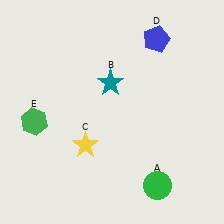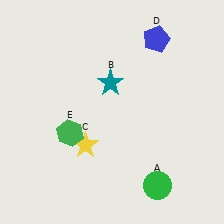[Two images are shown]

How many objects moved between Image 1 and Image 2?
1 object moved between the two images.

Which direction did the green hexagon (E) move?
The green hexagon (E) moved right.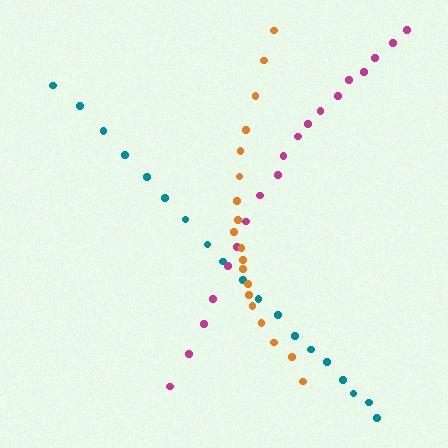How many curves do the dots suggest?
There are 3 distinct paths.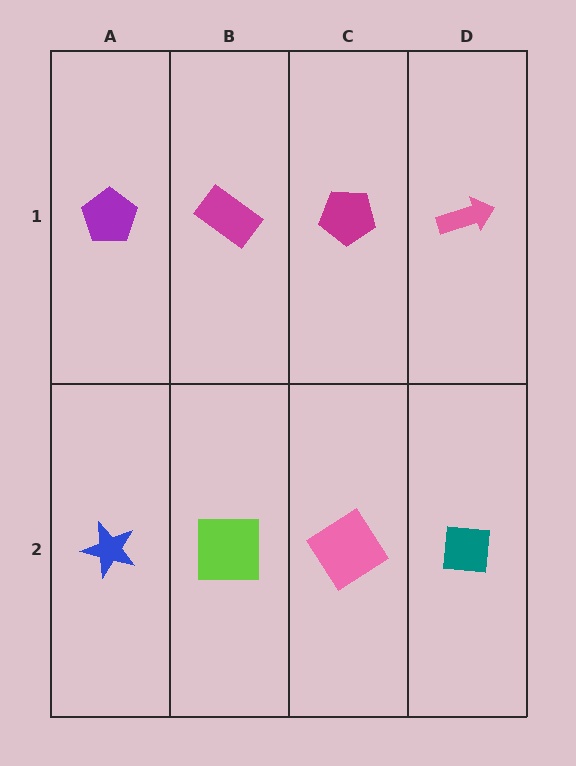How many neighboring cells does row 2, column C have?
3.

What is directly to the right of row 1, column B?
A magenta pentagon.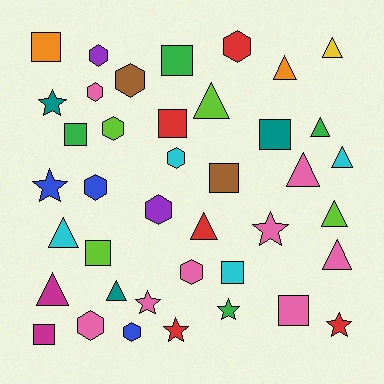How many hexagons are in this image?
There are 11 hexagons.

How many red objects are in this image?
There are 5 red objects.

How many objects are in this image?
There are 40 objects.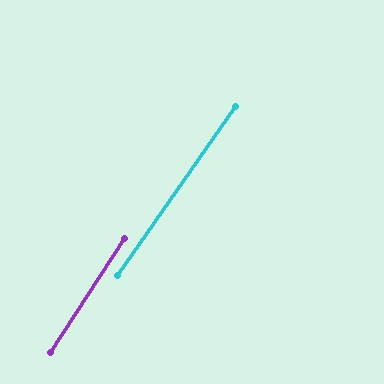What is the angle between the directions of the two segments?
Approximately 2 degrees.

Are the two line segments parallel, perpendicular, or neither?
Parallel — their directions differ by only 1.9°.